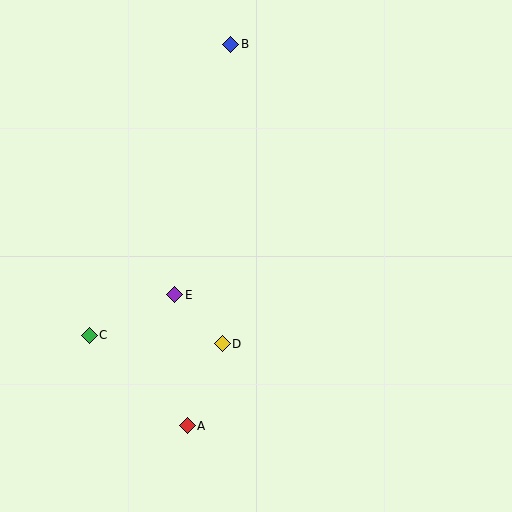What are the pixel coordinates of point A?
Point A is at (187, 426).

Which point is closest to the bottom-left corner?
Point C is closest to the bottom-left corner.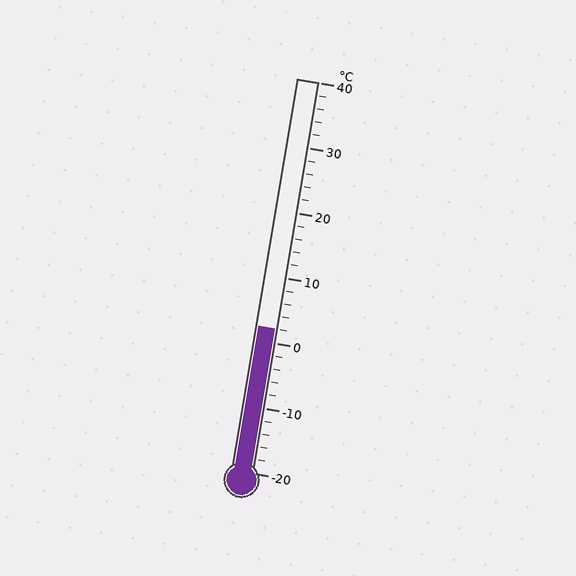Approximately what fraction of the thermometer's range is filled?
The thermometer is filled to approximately 35% of its range.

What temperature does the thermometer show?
The thermometer shows approximately 2°C.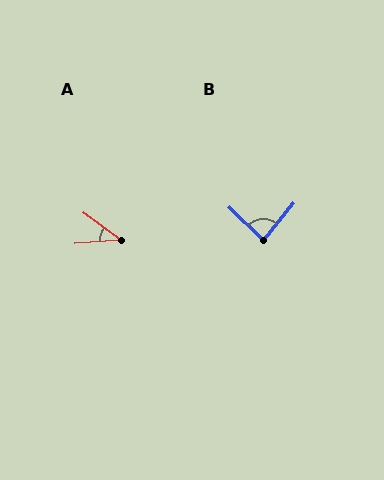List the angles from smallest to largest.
A (41°), B (85°).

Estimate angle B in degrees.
Approximately 85 degrees.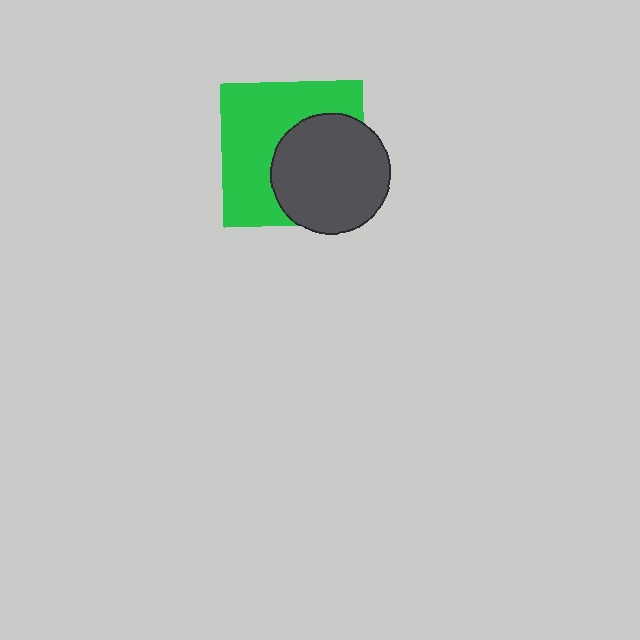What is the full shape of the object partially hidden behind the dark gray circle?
The partially hidden object is a green square.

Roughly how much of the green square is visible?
About half of it is visible (roughly 55%).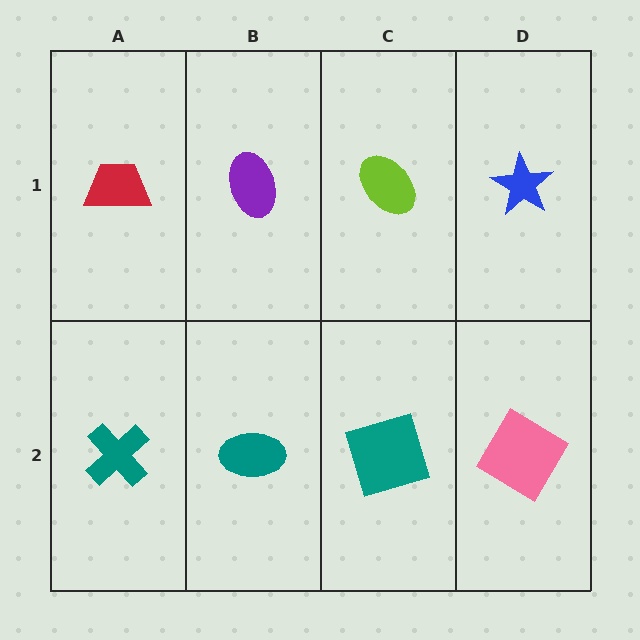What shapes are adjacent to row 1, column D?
A pink diamond (row 2, column D), a lime ellipse (row 1, column C).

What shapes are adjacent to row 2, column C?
A lime ellipse (row 1, column C), a teal ellipse (row 2, column B), a pink diamond (row 2, column D).